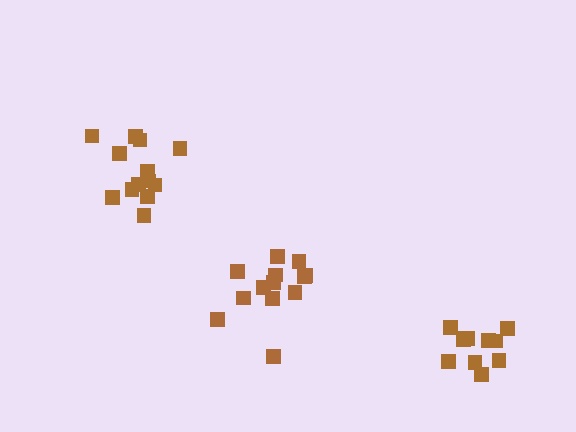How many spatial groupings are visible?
There are 3 spatial groupings.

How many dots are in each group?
Group 1: 13 dots, Group 2: 13 dots, Group 3: 11 dots (37 total).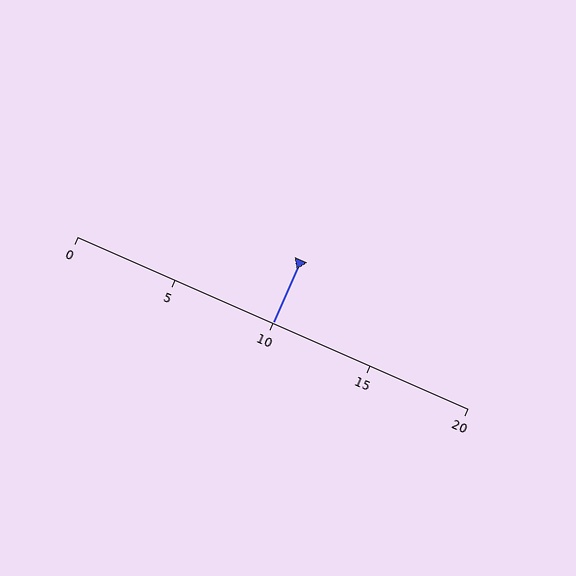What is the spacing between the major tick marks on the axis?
The major ticks are spaced 5 apart.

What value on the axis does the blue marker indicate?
The marker indicates approximately 10.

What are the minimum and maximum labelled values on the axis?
The axis runs from 0 to 20.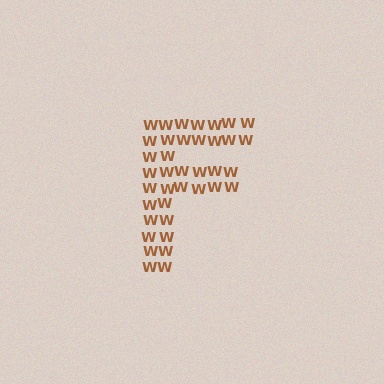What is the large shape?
The large shape is the letter F.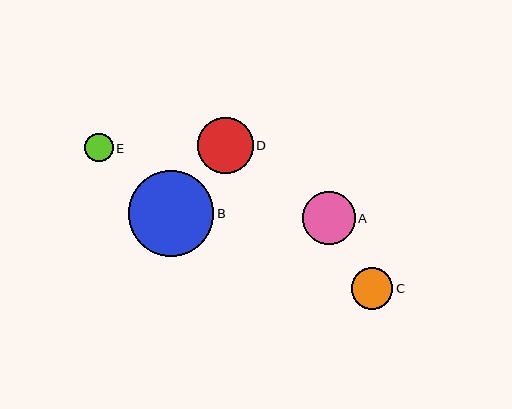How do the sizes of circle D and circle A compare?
Circle D and circle A are approximately the same size.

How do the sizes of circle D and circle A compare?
Circle D and circle A are approximately the same size.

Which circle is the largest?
Circle B is the largest with a size of approximately 86 pixels.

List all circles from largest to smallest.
From largest to smallest: B, D, A, C, E.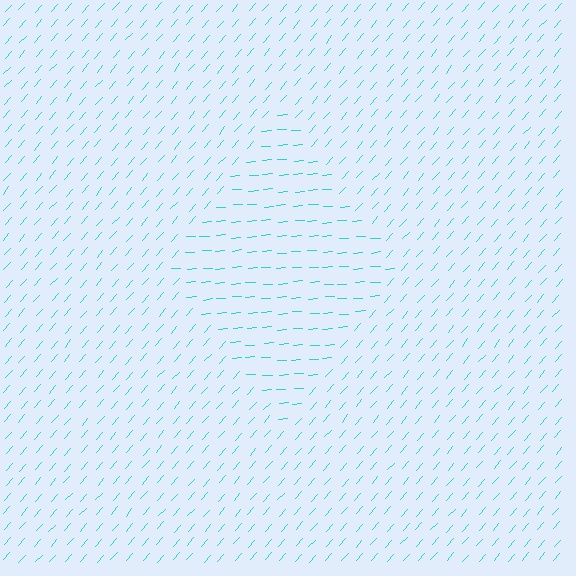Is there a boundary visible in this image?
Yes, there is a texture boundary formed by a change in line orientation.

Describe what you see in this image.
The image is filled with small cyan line segments. A diamond region in the image has lines oriented differently from the surrounding lines, creating a visible texture boundary.